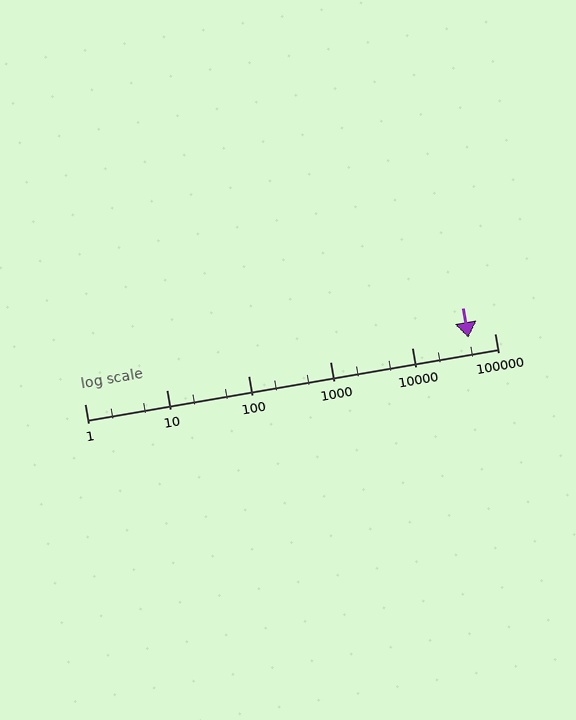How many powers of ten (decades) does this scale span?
The scale spans 5 decades, from 1 to 100000.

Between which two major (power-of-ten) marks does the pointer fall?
The pointer is between 10000 and 100000.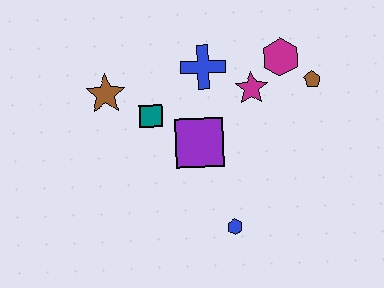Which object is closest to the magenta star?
The magenta hexagon is closest to the magenta star.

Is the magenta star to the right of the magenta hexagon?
No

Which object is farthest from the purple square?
The brown pentagon is farthest from the purple square.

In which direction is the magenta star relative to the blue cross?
The magenta star is to the right of the blue cross.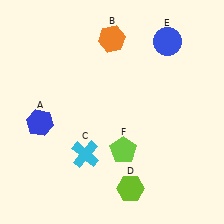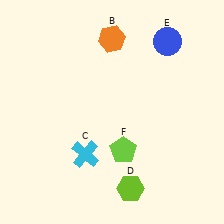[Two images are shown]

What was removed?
The blue hexagon (A) was removed in Image 2.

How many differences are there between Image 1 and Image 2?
There is 1 difference between the two images.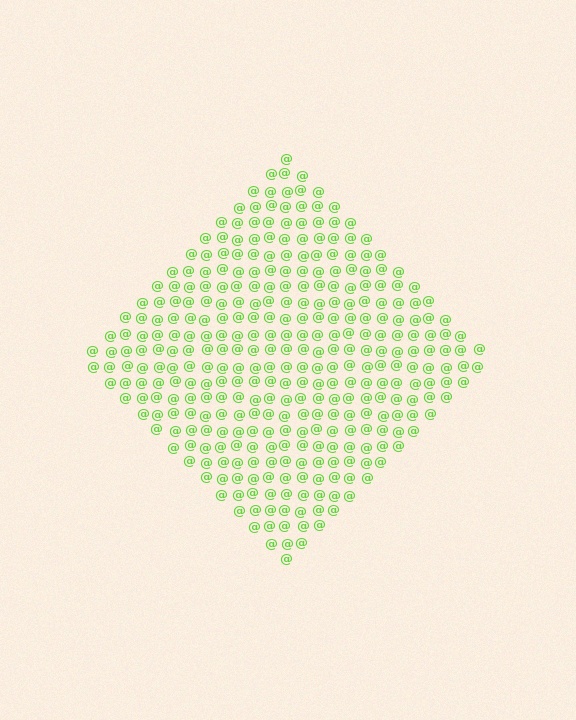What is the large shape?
The large shape is a diamond.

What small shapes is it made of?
It is made of small at signs.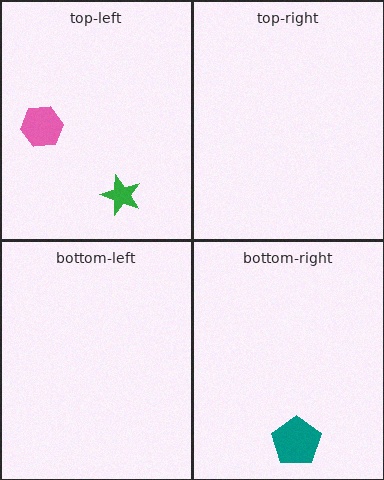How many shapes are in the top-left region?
2.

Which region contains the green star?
The top-left region.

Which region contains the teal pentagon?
The bottom-right region.